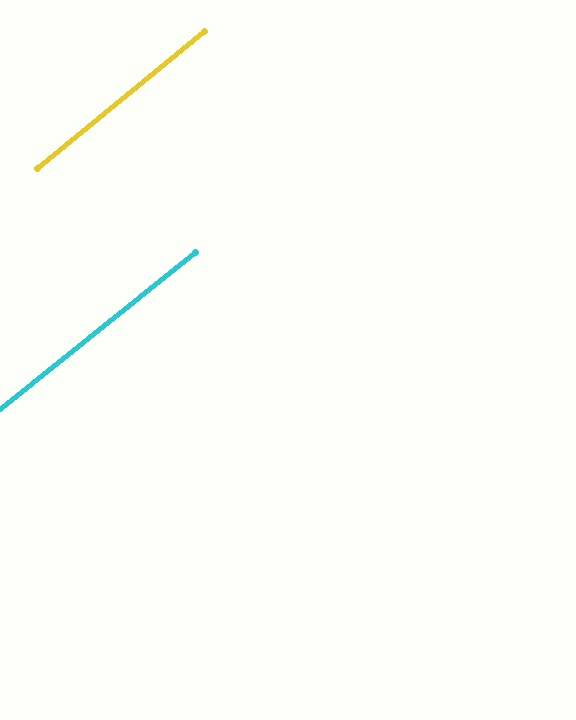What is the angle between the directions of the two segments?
Approximately 1 degree.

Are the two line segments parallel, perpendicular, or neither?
Parallel — their directions differ by only 0.8°.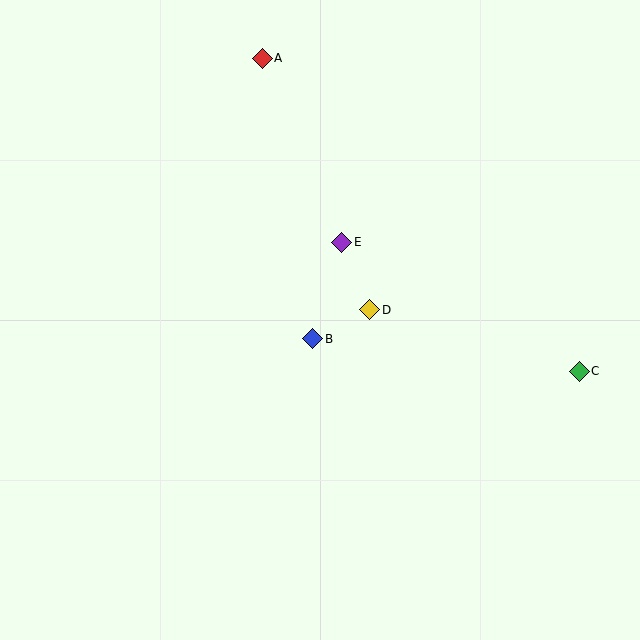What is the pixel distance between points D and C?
The distance between D and C is 218 pixels.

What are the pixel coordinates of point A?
Point A is at (262, 58).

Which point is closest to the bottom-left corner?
Point B is closest to the bottom-left corner.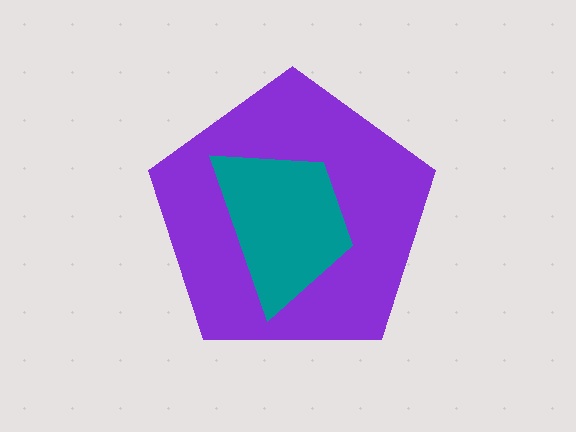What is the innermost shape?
The teal trapezoid.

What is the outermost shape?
The purple pentagon.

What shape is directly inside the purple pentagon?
The teal trapezoid.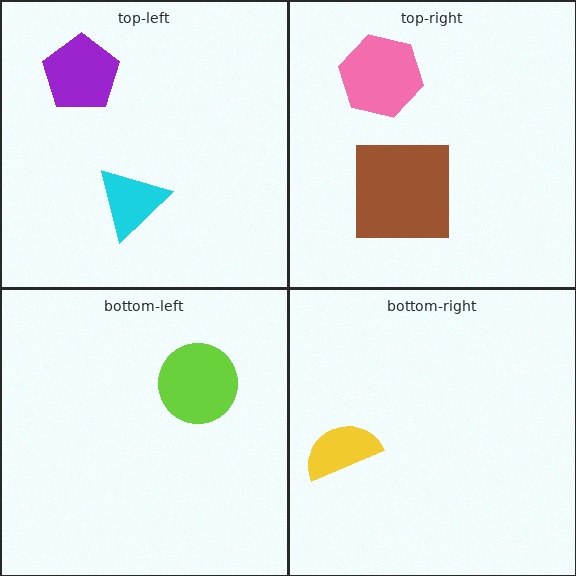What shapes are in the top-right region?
The pink hexagon, the brown square.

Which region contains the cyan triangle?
The top-left region.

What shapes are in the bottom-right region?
The yellow semicircle.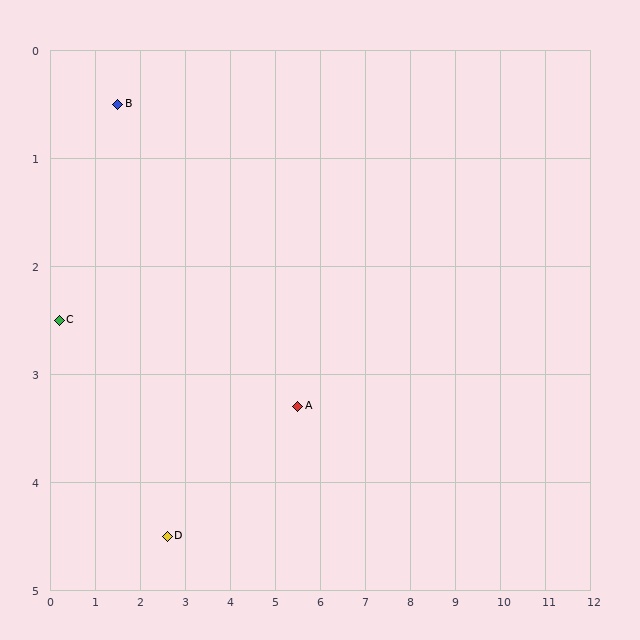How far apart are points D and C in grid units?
Points D and C are about 3.1 grid units apart.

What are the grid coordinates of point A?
Point A is at approximately (5.5, 3.3).